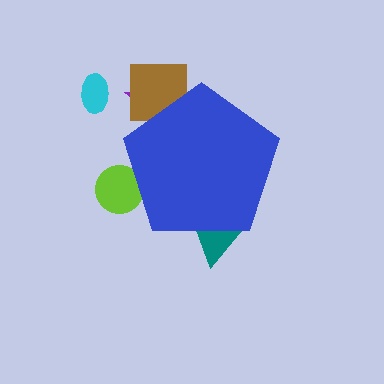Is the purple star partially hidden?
Yes, the purple star is partially hidden behind the blue pentagon.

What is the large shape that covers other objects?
A blue pentagon.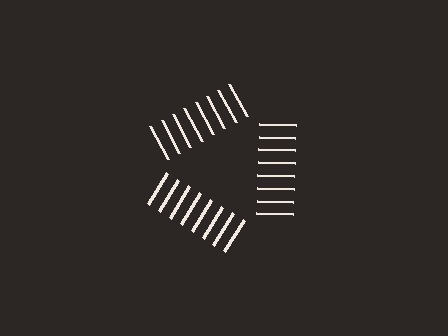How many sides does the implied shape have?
3 sides — the line-ends trace a triangle.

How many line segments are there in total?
24 — 8 along each of the 3 edges.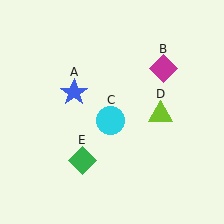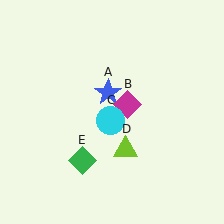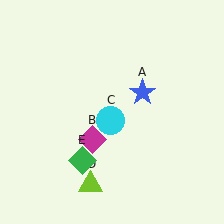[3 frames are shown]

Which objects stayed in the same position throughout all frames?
Cyan circle (object C) and green diamond (object E) remained stationary.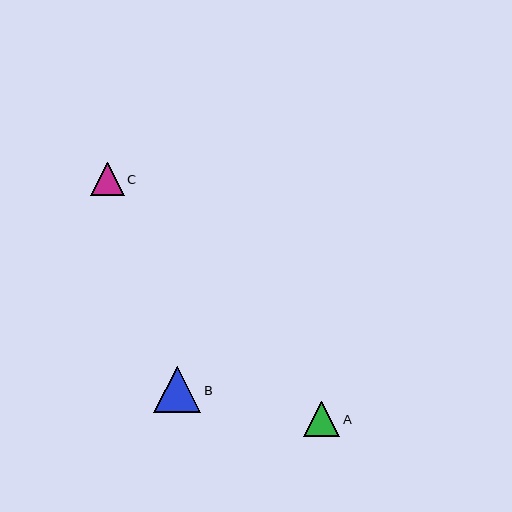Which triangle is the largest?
Triangle B is the largest with a size of approximately 47 pixels.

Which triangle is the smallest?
Triangle C is the smallest with a size of approximately 33 pixels.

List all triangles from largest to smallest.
From largest to smallest: B, A, C.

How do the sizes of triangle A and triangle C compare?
Triangle A and triangle C are approximately the same size.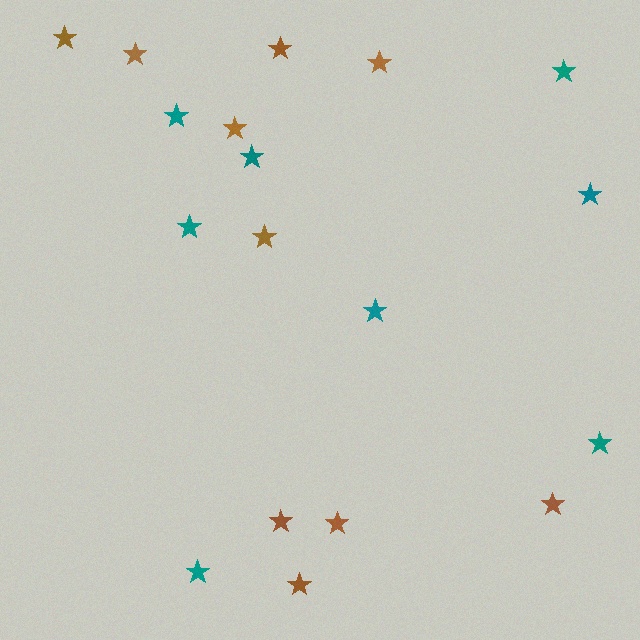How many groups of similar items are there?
There are 2 groups: one group of teal stars (8) and one group of brown stars (10).